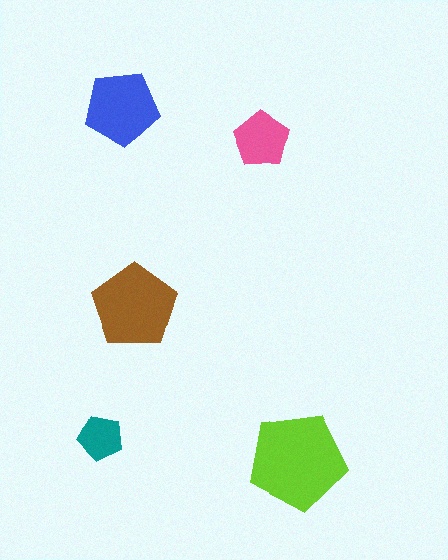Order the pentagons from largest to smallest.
the lime one, the brown one, the blue one, the pink one, the teal one.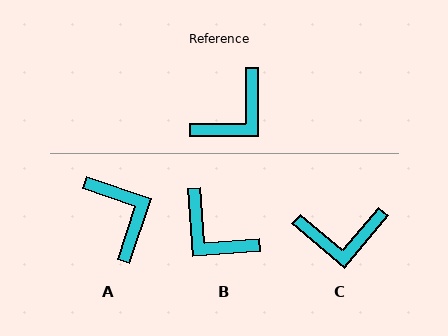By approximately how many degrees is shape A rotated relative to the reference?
Approximately 71 degrees counter-clockwise.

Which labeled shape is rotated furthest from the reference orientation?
B, about 86 degrees away.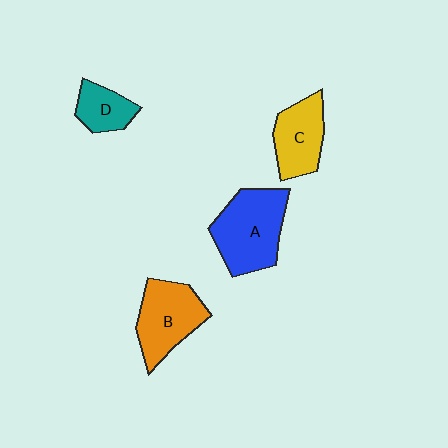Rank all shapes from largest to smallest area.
From largest to smallest: A (blue), B (orange), C (yellow), D (teal).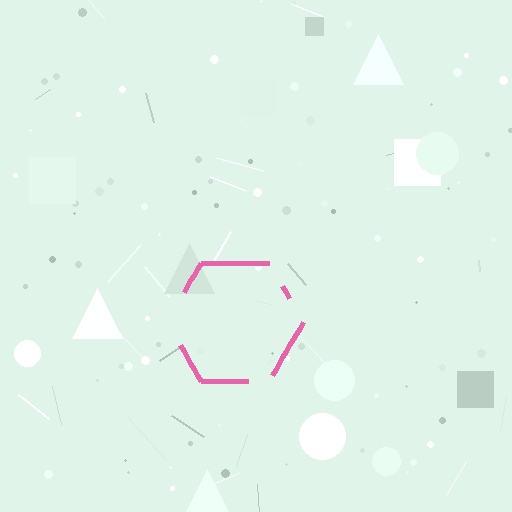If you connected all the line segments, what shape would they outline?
They would outline a hexagon.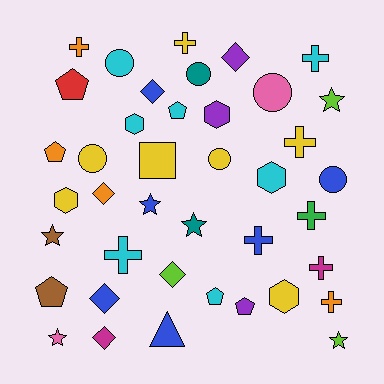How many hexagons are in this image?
There are 5 hexagons.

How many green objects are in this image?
There is 1 green object.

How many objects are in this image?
There are 40 objects.